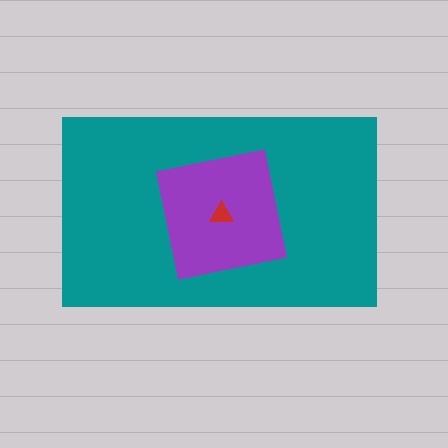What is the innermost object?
The red triangle.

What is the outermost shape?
The teal rectangle.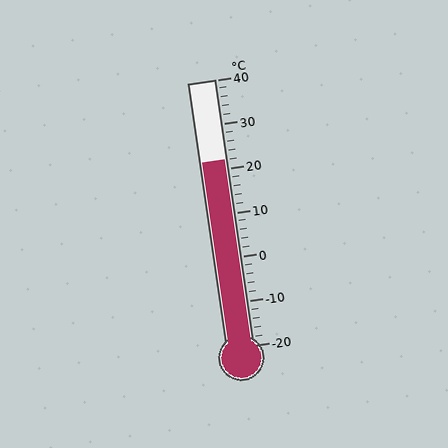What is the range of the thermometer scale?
The thermometer scale ranges from -20°C to 40°C.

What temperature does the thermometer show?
The thermometer shows approximately 22°C.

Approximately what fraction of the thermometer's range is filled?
The thermometer is filled to approximately 70% of its range.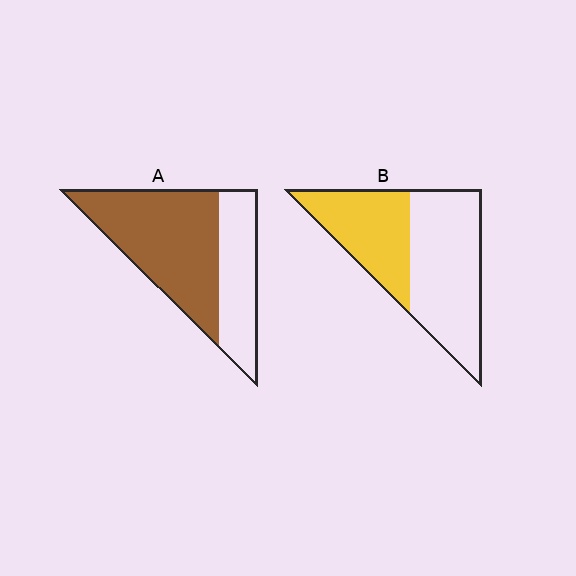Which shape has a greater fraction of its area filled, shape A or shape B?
Shape A.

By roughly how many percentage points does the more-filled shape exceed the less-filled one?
By roughly 25 percentage points (A over B).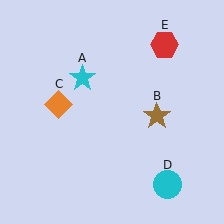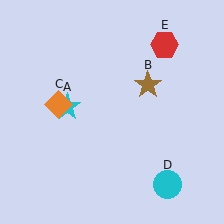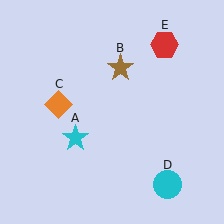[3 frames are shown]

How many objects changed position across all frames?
2 objects changed position: cyan star (object A), brown star (object B).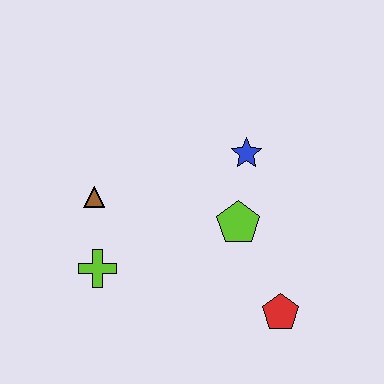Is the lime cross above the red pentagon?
Yes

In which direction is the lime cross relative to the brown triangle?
The lime cross is below the brown triangle.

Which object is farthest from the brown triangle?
The red pentagon is farthest from the brown triangle.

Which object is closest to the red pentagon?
The lime pentagon is closest to the red pentagon.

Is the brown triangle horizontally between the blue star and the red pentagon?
No